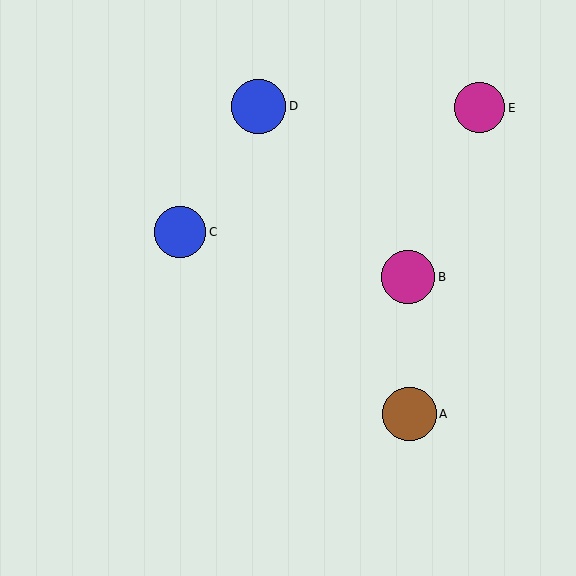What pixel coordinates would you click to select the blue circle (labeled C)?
Click at (180, 232) to select the blue circle C.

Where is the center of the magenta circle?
The center of the magenta circle is at (408, 277).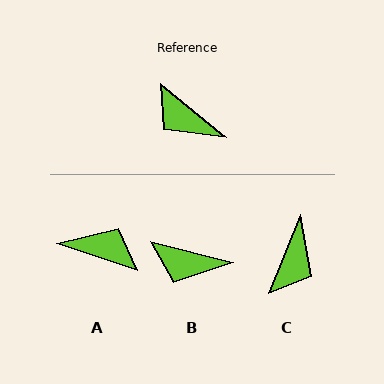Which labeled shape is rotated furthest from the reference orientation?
A, about 159 degrees away.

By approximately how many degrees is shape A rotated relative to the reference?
Approximately 159 degrees clockwise.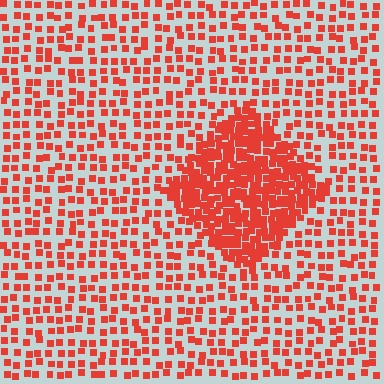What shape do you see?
I see a diamond.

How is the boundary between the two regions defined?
The boundary is defined by a change in element density (approximately 2.6x ratio). All elements are the same color, size, and shape.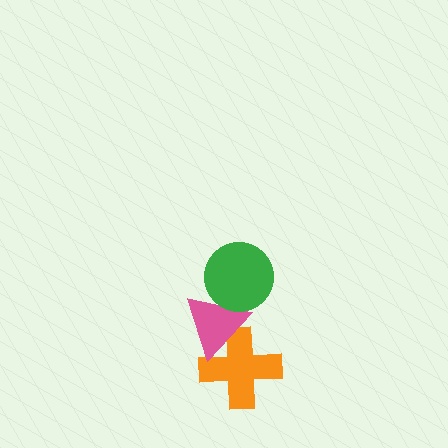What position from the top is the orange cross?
The orange cross is 3rd from the top.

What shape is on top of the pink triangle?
The green circle is on top of the pink triangle.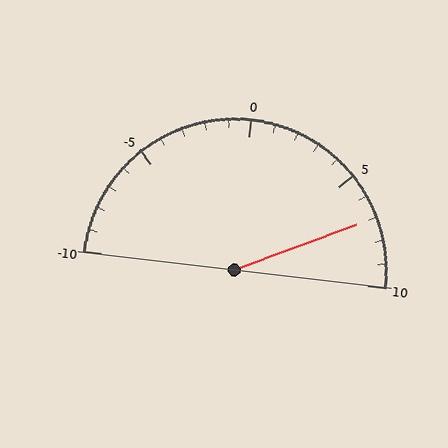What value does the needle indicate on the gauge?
The needle indicates approximately 7.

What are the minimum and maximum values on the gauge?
The gauge ranges from -10 to 10.